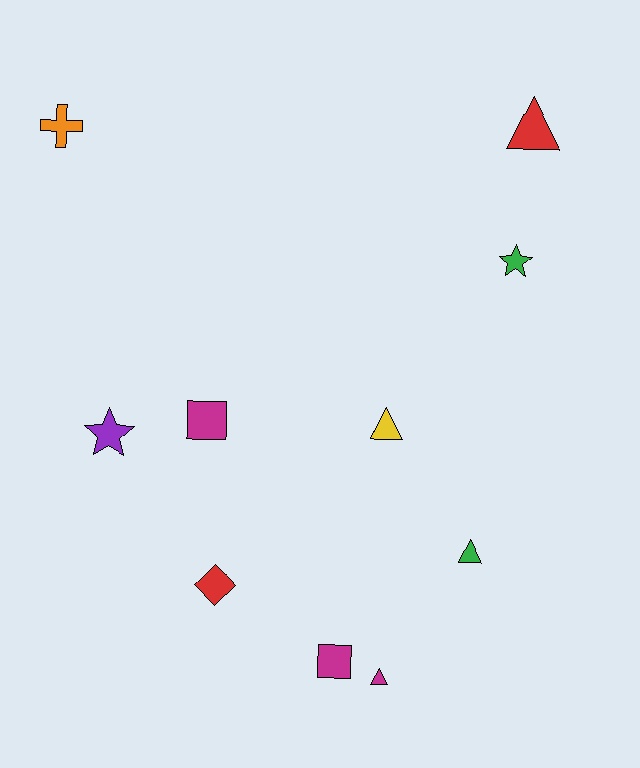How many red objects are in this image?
There are 2 red objects.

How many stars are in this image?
There are 2 stars.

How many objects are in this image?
There are 10 objects.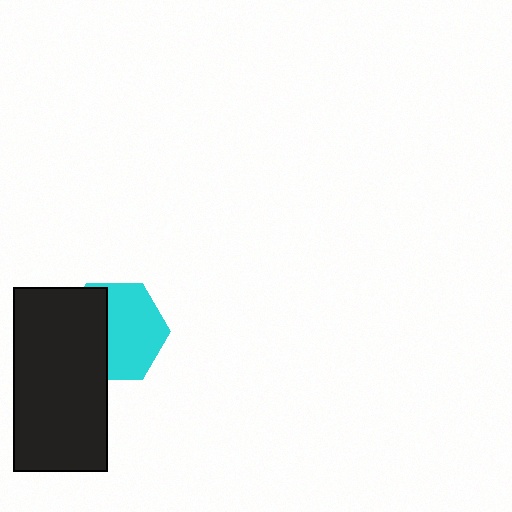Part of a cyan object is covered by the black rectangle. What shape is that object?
It is a hexagon.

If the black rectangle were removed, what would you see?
You would see the complete cyan hexagon.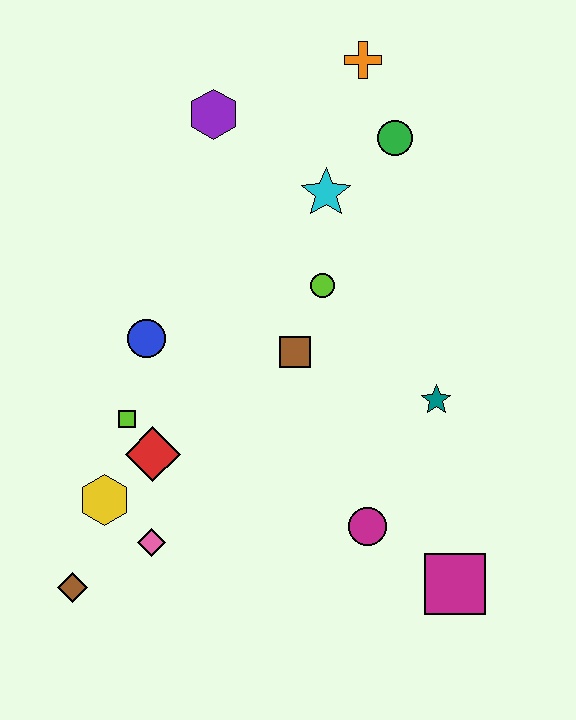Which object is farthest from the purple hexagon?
The magenta square is farthest from the purple hexagon.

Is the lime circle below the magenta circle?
No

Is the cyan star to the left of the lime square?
No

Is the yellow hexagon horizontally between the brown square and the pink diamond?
No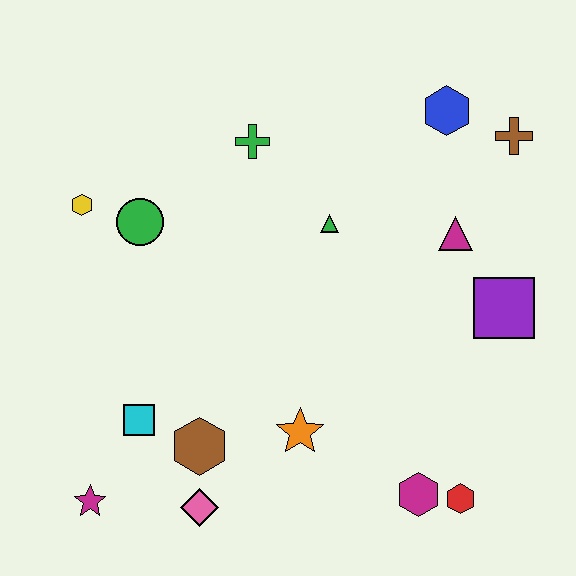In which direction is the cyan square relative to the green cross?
The cyan square is below the green cross.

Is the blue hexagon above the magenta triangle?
Yes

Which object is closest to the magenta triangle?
The purple square is closest to the magenta triangle.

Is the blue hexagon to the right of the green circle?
Yes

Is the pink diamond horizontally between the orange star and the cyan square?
Yes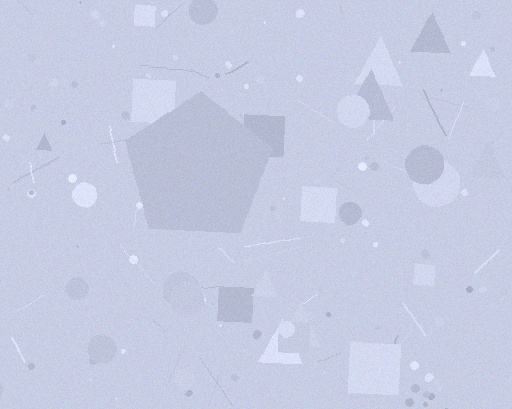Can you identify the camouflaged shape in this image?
The camouflaged shape is a pentagon.